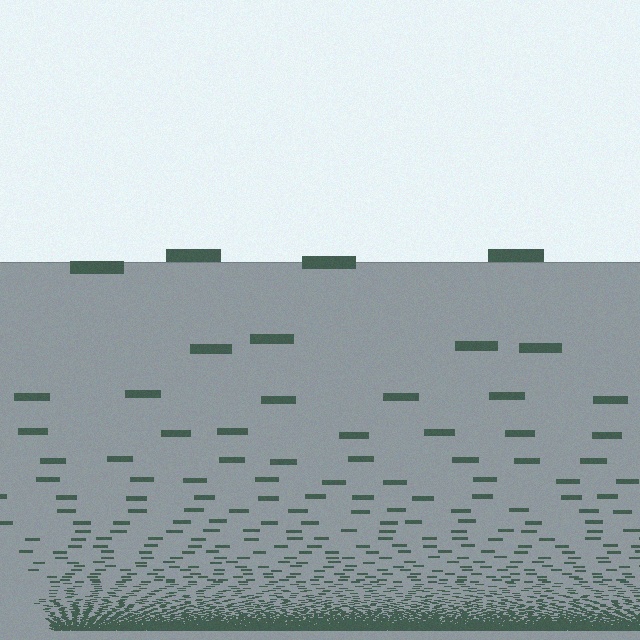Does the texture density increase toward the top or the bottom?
Density increases toward the bottom.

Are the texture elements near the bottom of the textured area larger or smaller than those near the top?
Smaller. The gradient is inverted — elements near the bottom are smaller and denser.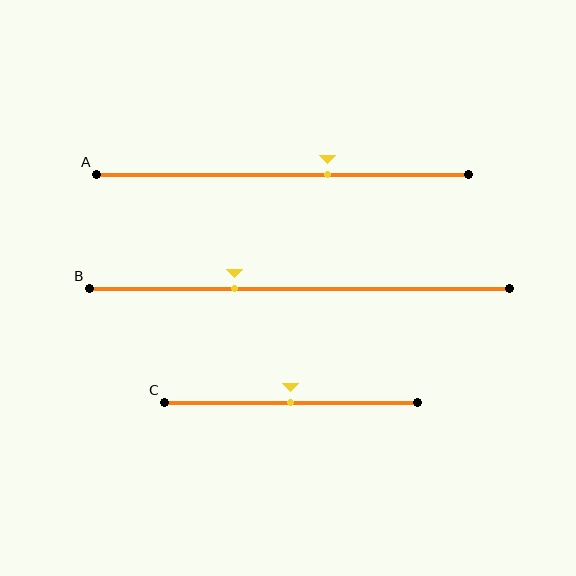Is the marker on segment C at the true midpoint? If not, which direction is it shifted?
Yes, the marker on segment C is at the true midpoint.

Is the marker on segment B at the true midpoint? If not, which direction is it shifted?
No, the marker on segment B is shifted to the left by about 15% of the segment length.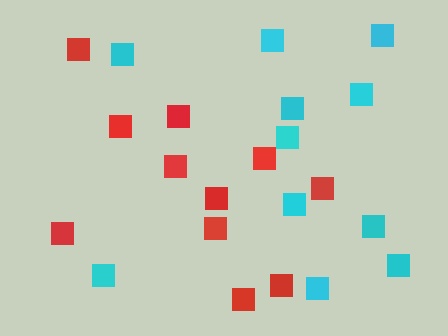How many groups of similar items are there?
There are 2 groups: one group of red squares (11) and one group of cyan squares (11).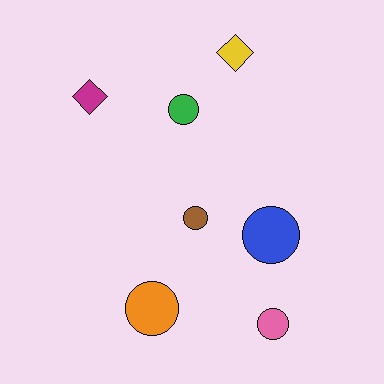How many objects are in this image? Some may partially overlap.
There are 7 objects.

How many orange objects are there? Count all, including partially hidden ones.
There is 1 orange object.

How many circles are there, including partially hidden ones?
There are 5 circles.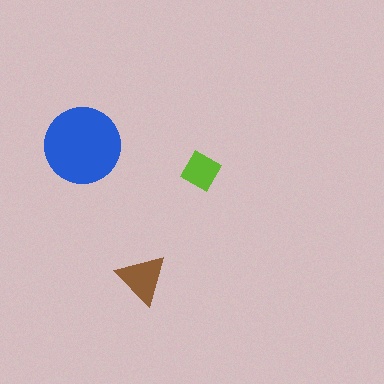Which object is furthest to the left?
The blue circle is leftmost.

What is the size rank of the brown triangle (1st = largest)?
2nd.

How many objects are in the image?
There are 3 objects in the image.